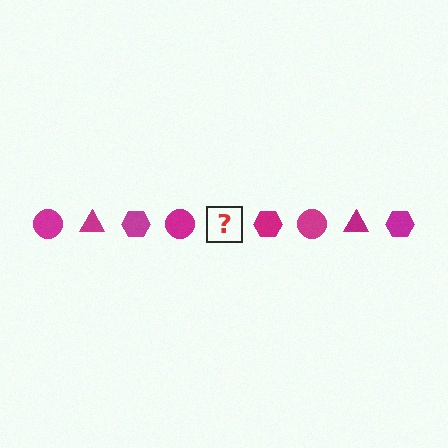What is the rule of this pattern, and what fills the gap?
The rule is that the pattern cycles through circle, triangle, hexagon shapes in magenta. The gap should be filled with a magenta triangle.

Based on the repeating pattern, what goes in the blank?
The blank should be a magenta triangle.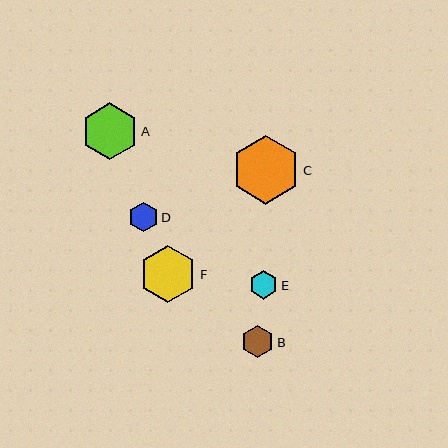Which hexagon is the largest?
Hexagon C is the largest with a size of approximately 69 pixels.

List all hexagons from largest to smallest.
From largest to smallest: C, F, A, B, D, E.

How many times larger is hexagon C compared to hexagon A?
Hexagon C is approximately 1.2 times the size of hexagon A.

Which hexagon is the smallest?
Hexagon E is the smallest with a size of approximately 28 pixels.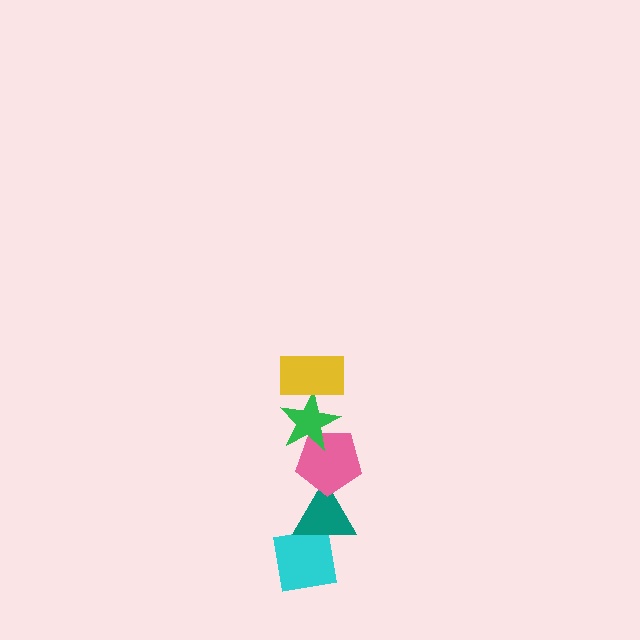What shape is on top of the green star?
The yellow rectangle is on top of the green star.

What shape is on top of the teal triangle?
The pink pentagon is on top of the teal triangle.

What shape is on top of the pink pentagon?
The green star is on top of the pink pentagon.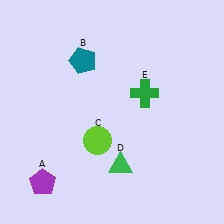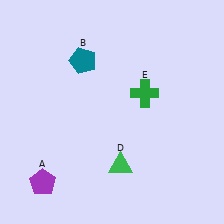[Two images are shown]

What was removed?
The lime circle (C) was removed in Image 2.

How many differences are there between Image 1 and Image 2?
There is 1 difference between the two images.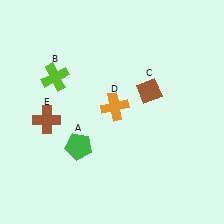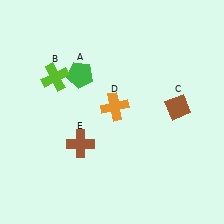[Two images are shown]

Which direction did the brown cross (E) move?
The brown cross (E) moved right.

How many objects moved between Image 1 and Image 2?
3 objects moved between the two images.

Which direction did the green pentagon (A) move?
The green pentagon (A) moved up.